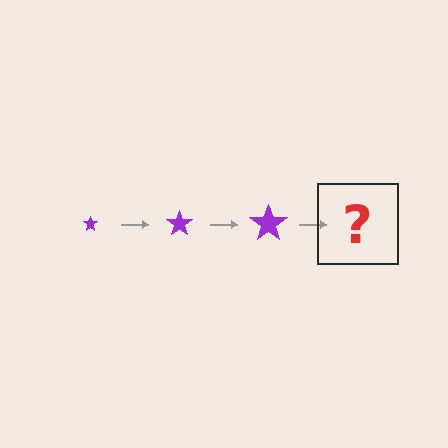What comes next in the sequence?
The next element should be a purple star, larger than the previous one.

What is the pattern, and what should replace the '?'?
The pattern is that the star gets progressively larger each step. The '?' should be a purple star, larger than the previous one.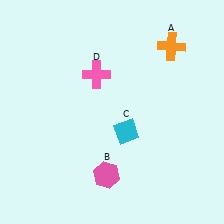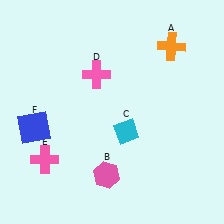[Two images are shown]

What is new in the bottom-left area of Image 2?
A blue square (F) was added in the bottom-left area of Image 2.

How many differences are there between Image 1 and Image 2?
There are 2 differences between the two images.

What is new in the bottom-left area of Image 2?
A pink cross (E) was added in the bottom-left area of Image 2.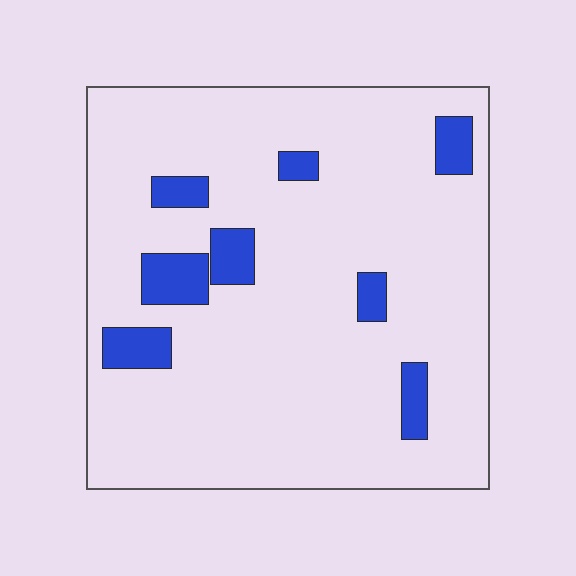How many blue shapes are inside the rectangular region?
8.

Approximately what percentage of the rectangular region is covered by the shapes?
Approximately 10%.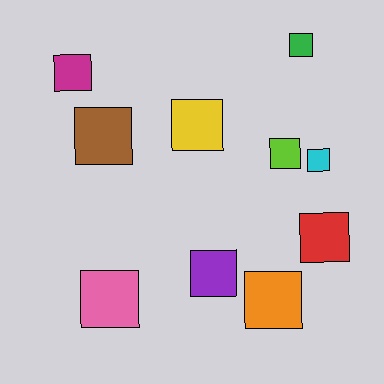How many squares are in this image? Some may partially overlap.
There are 10 squares.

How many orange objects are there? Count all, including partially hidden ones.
There is 1 orange object.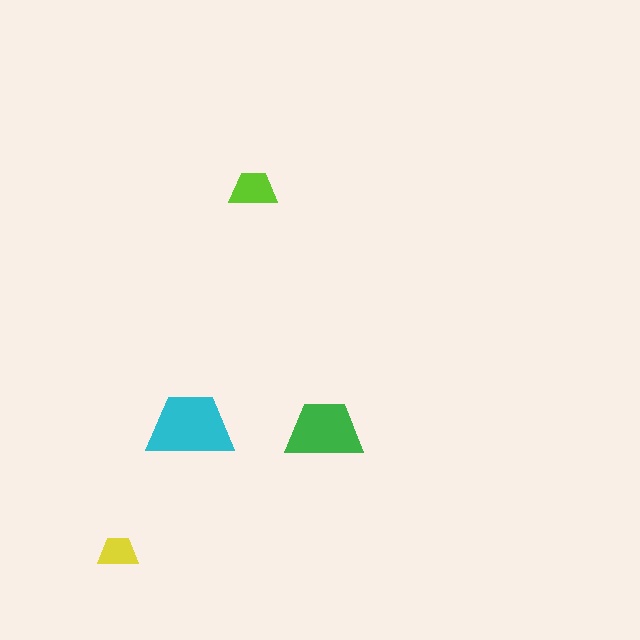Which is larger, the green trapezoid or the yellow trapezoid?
The green one.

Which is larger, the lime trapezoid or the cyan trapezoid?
The cyan one.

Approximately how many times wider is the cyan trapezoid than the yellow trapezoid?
About 2 times wider.